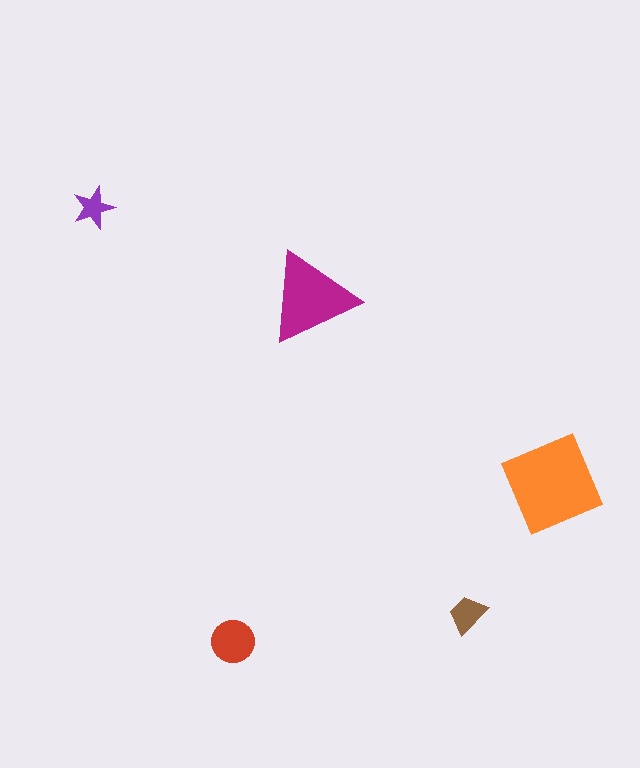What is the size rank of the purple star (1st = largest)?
5th.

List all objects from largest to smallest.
The orange diamond, the magenta triangle, the red circle, the brown trapezoid, the purple star.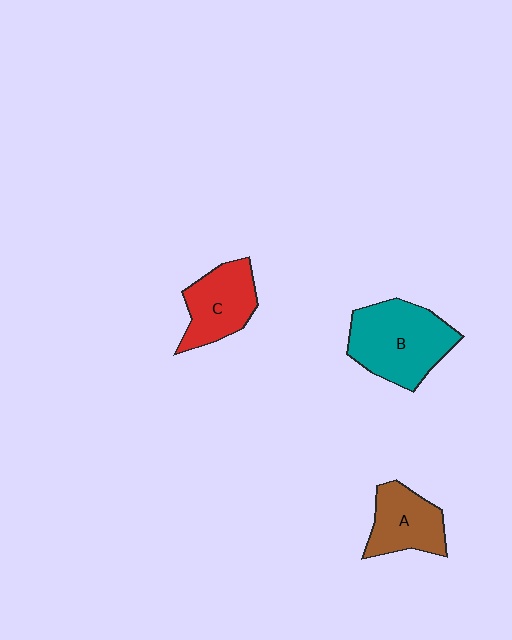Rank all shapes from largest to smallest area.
From largest to smallest: B (teal), C (red), A (brown).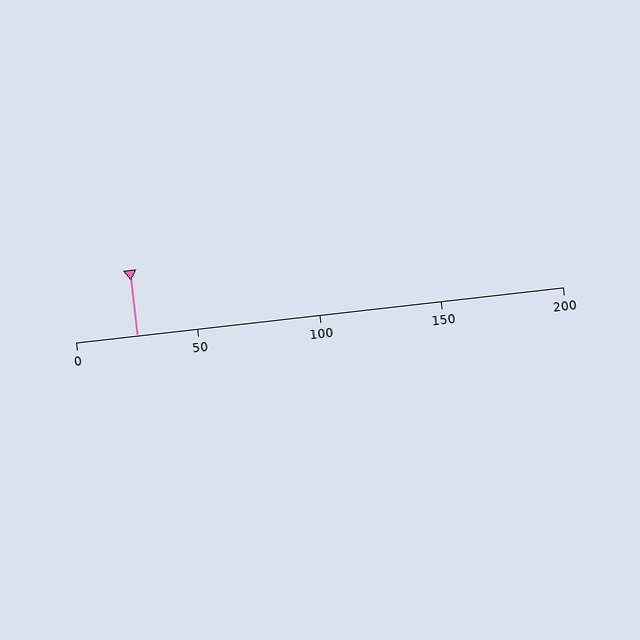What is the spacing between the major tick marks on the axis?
The major ticks are spaced 50 apart.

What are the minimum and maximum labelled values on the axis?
The axis runs from 0 to 200.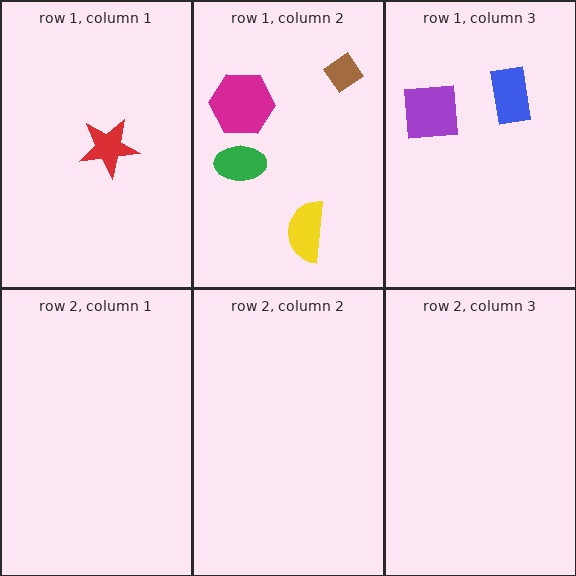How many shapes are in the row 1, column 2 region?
4.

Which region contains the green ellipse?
The row 1, column 2 region.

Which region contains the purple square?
The row 1, column 3 region.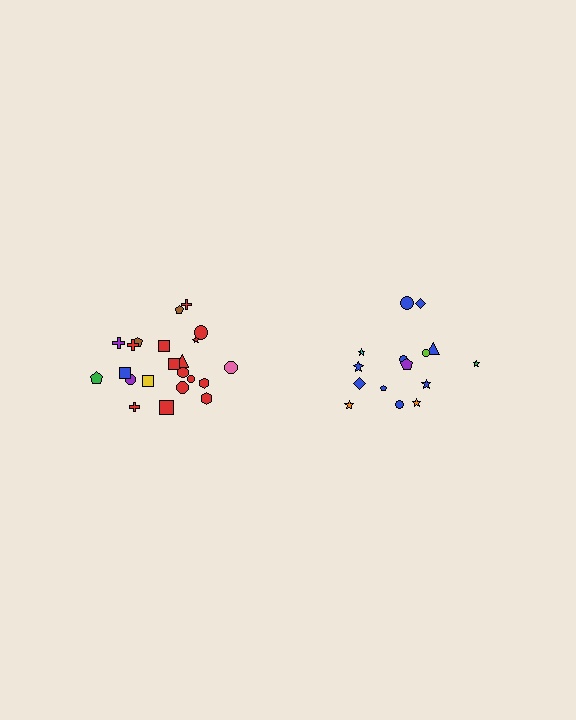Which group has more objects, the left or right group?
The left group.